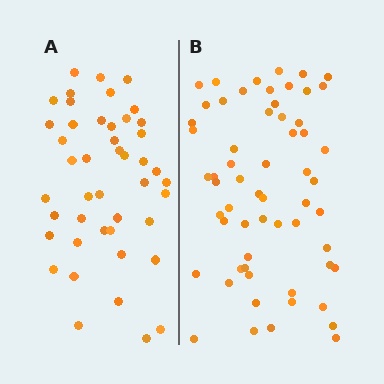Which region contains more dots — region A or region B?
Region B (the right region) has more dots.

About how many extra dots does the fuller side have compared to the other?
Region B has approximately 15 more dots than region A.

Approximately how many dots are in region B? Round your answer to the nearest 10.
About 60 dots.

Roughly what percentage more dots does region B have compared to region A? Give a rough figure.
About 35% more.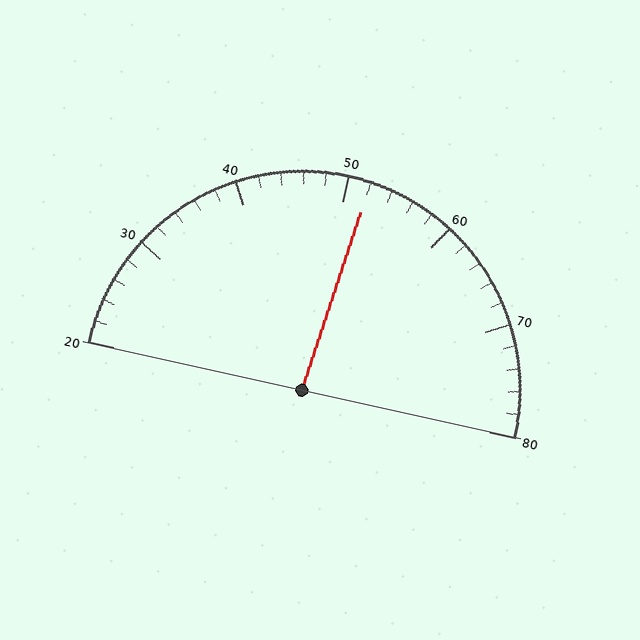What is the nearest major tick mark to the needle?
The nearest major tick mark is 50.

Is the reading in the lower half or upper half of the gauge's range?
The reading is in the upper half of the range (20 to 80).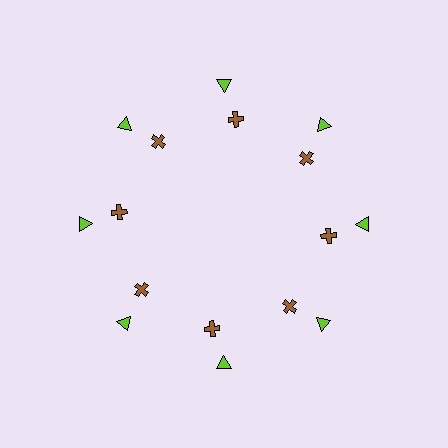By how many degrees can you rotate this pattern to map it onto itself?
The pattern maps onto itself every 45 degrees of rotation.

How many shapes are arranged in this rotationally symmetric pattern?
There are 16 shapes, arranged in 8 groups of 2.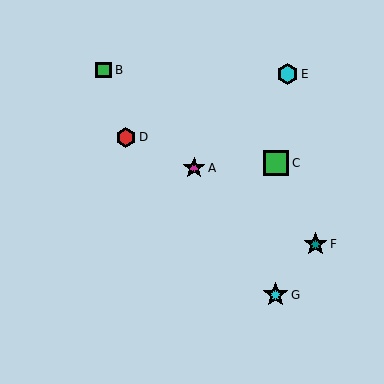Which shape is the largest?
The cyan star (labeled G) is the largest.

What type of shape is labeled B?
Shape B is a green square.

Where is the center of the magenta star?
The center of the magenta star is at (194, 168).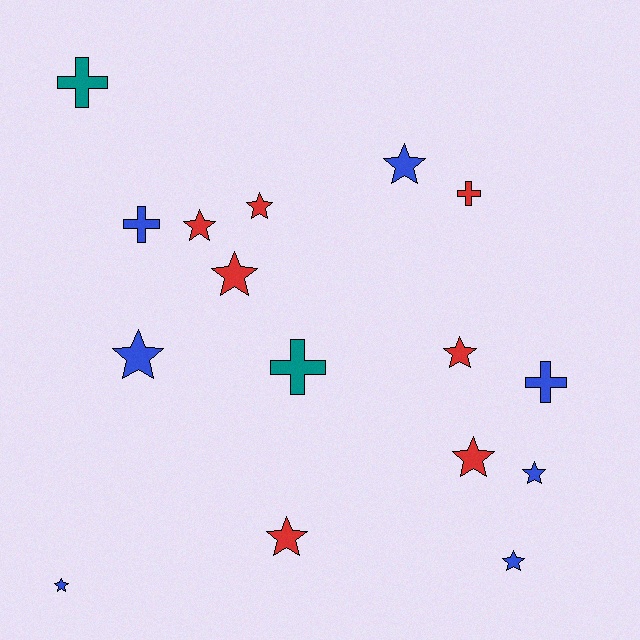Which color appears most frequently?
Blue, with 7 objects.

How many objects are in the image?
There are 16 objects.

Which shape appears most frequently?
Star, with 11 objects.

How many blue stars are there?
There are 5 blue stars.